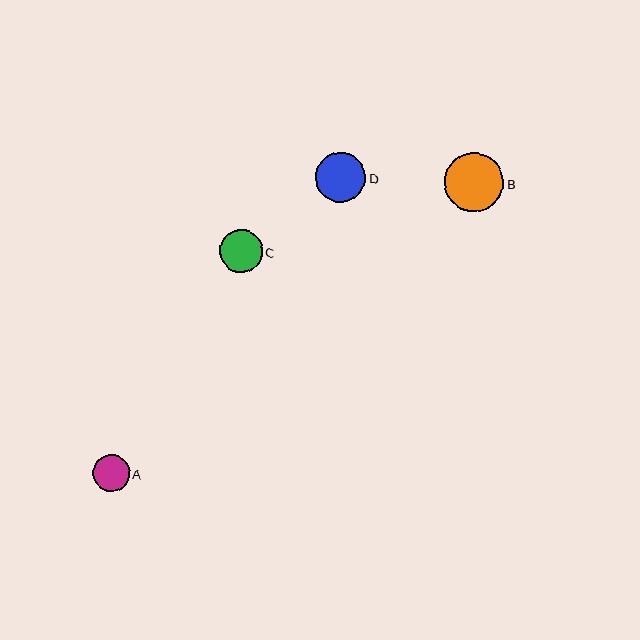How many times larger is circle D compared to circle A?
Circle D is approximately 1.3 times the size of circle A.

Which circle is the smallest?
Circle A is the smallest with a size of approximately 37 pixels.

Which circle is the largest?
Circle B is the largest with a size of approximately 59 pixels.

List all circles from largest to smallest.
From largest to smallest: B, D, C, A.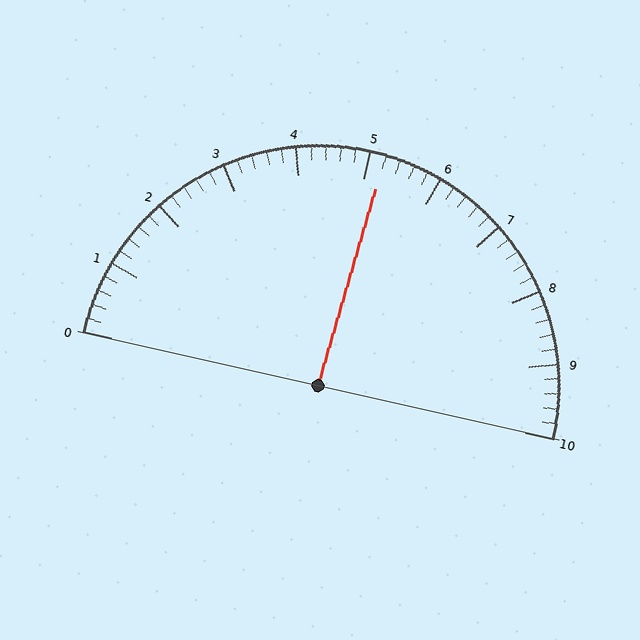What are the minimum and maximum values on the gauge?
The gauge ranges from 0 to 10.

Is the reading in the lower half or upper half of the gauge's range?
The reading is in the upper half of the range (0 to 10).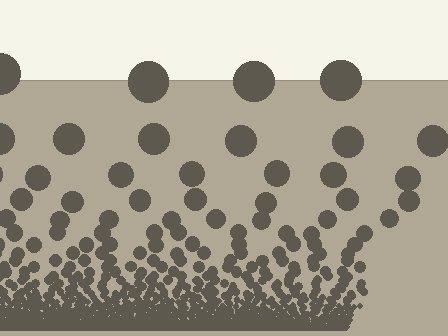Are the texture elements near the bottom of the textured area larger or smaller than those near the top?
Smaller. The gradient is inverted — elements near the bottom are smaller and denser.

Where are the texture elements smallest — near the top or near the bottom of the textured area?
Near the bottom.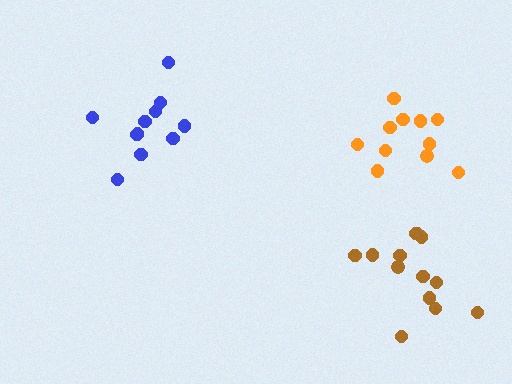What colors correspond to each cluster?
The clusters are colored: blue, orange, brown.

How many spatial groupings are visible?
There are 3 spatial groupings.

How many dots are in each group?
Group 1: 11 dots, Group 2: 11 dots, Group 3: 13 dots (35 total).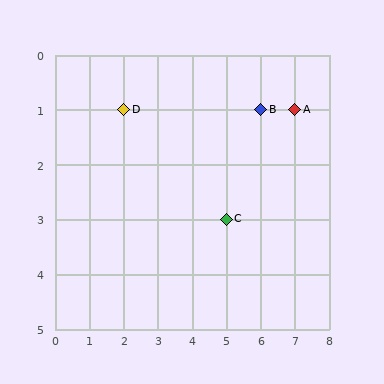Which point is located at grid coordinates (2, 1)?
Point D is at (2, 1).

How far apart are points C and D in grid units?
Points C and D are 3 columns and 2 rows apart (about 3.6 grid units diagonally).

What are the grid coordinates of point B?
Point B is at grid coordinates (6, 1).